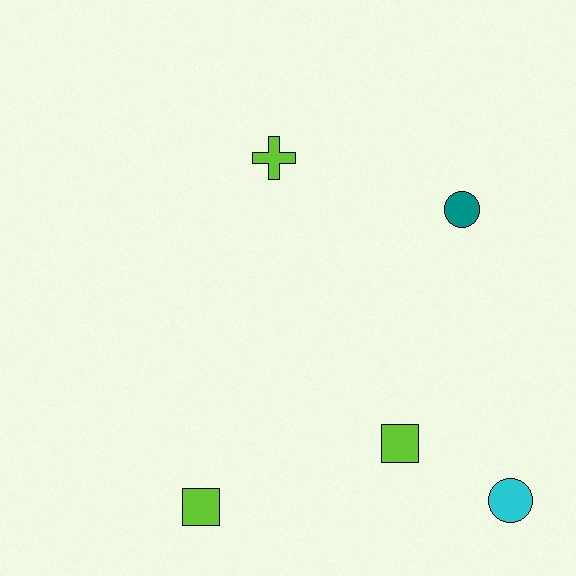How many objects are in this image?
There are 5 objects.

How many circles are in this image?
There are 2 circles.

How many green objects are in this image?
There are no green objects.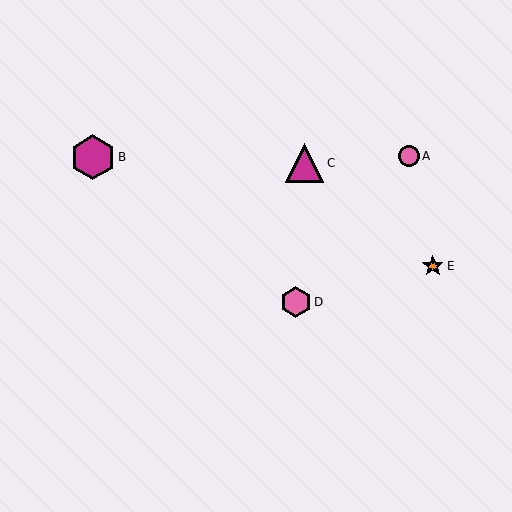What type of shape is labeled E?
Shape E is an orange star.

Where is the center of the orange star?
The center of the orange star is at (433, 266).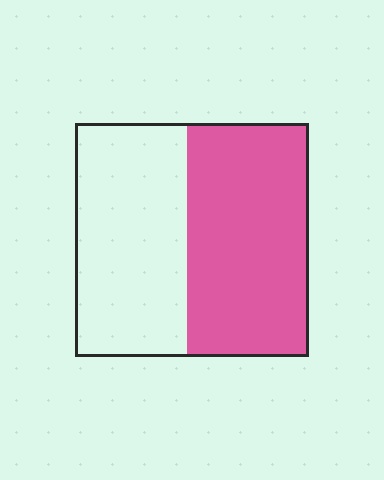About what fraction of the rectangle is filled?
About one half (1/2).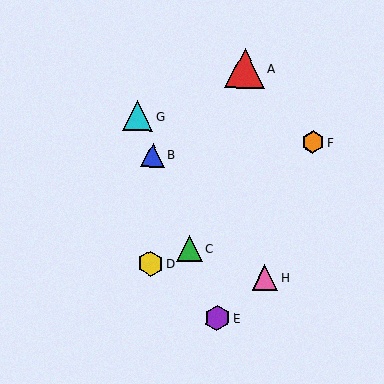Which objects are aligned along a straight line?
Objects B, C, E, G are aligned along a straight line.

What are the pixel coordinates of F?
Object F is at (313, 142).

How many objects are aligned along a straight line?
4 objects (B, C, E, G) are aligned along a straight line.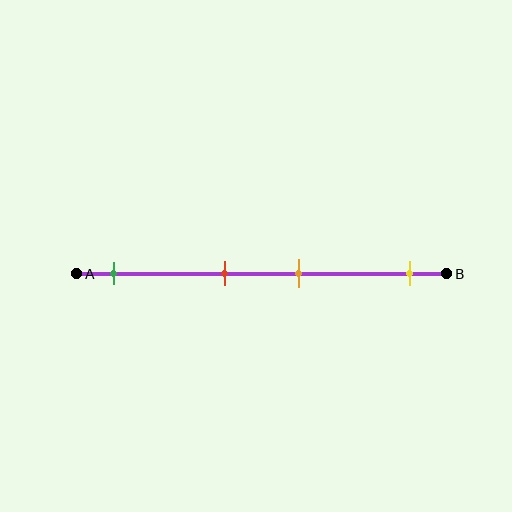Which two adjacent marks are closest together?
The red and orange marks are the closest adjacent pair.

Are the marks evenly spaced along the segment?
No, the marks are not evenly spaced.